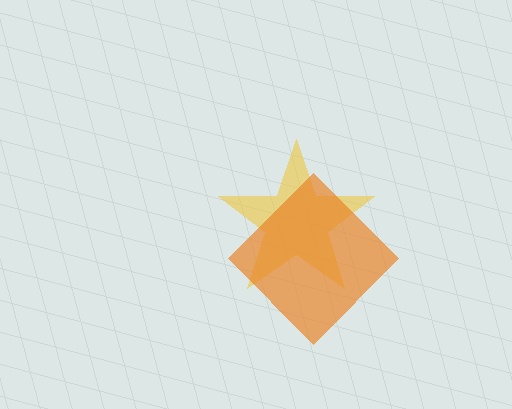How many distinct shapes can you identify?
There are 2 distinct shapes: a yellow star, an orange diamond.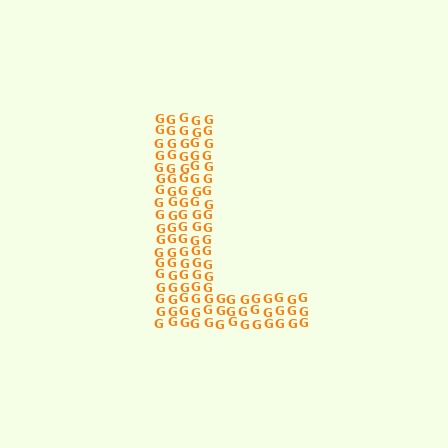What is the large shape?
The large shape is the letter L.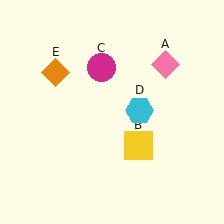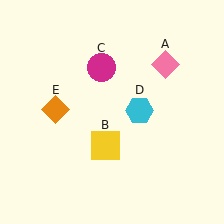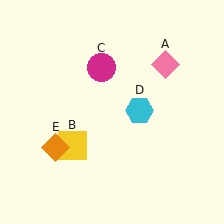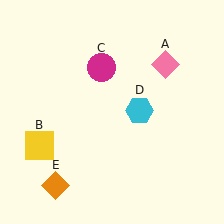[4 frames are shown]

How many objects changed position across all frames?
2 objects changed position: yellow square (object B), orange diamond (object E).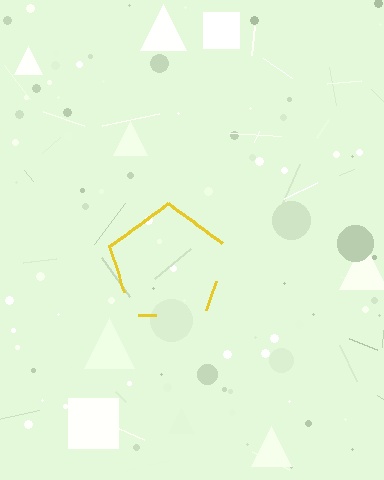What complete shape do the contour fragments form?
The contour fragments form a pentagon.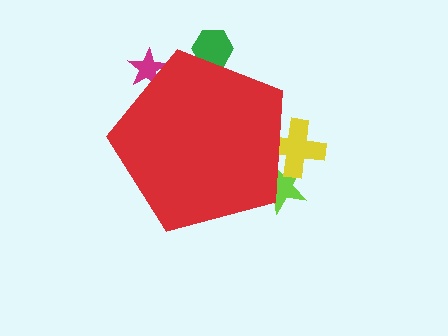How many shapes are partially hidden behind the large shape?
4 shapes are partially hidden.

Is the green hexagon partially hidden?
Yes, the green hexagon is partially hidden behind the red pentagon.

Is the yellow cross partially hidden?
Yes, the yellow cross is partially hidden behind the red pentagon.